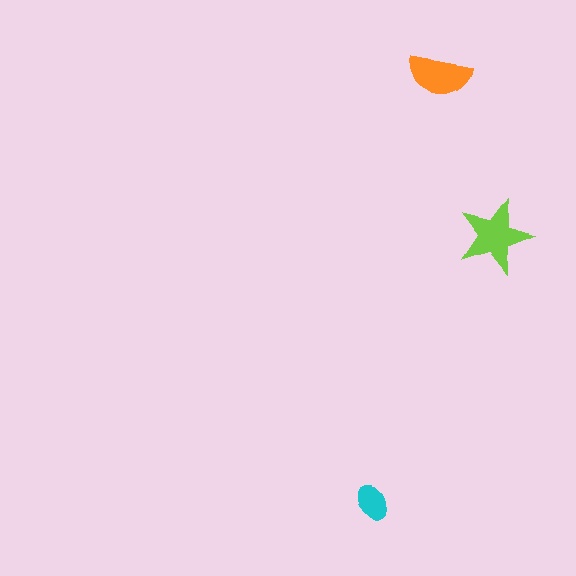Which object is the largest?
The lime star.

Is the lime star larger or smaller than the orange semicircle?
Larger.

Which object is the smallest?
The cyan ellipse.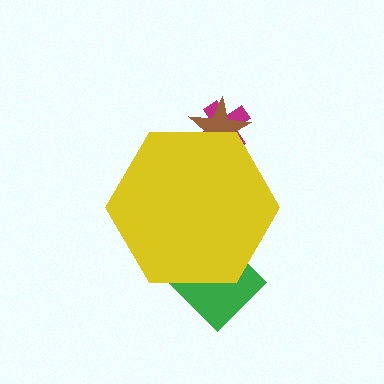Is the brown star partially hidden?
Yes, the brown star is partially hidden behind the yellow hexagon.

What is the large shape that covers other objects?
A yellow hexagon.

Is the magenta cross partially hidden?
Yes, the magenta cross is partially hidden behind the yellow hexagon.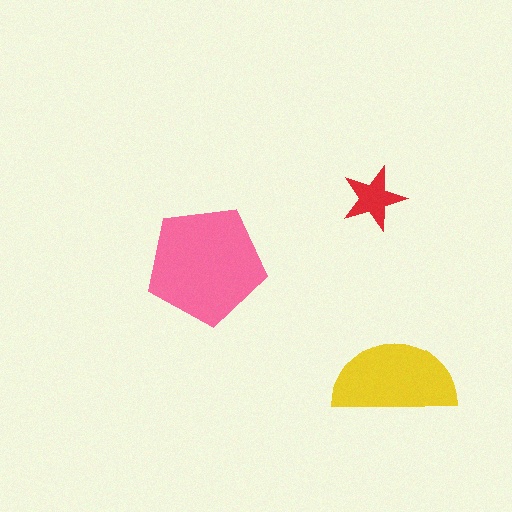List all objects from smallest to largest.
The red star, the yellow semicircle, the pink pentagon.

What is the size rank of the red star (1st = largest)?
3rd.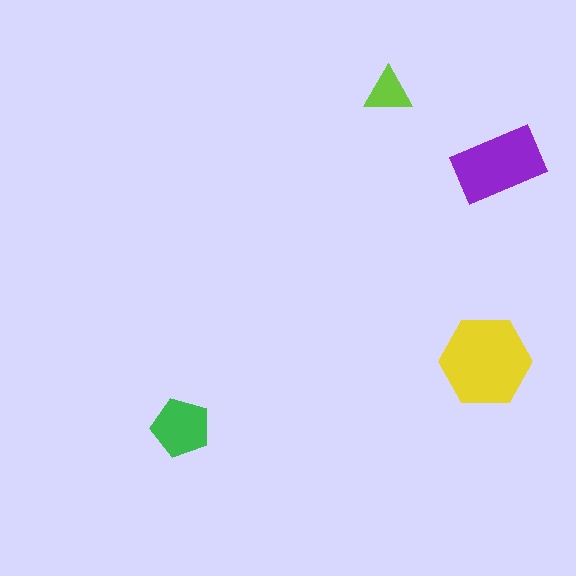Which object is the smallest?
The lime triangle.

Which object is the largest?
The yellow hexagon.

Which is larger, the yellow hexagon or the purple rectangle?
The yellow hexagon.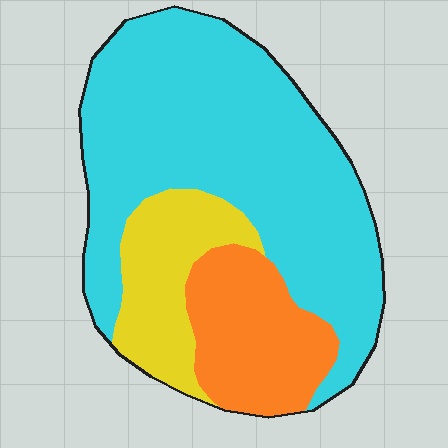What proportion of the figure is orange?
Orange takes up between a sixth and a third of the figure.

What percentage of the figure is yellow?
Yellow covers 17% of the figure.